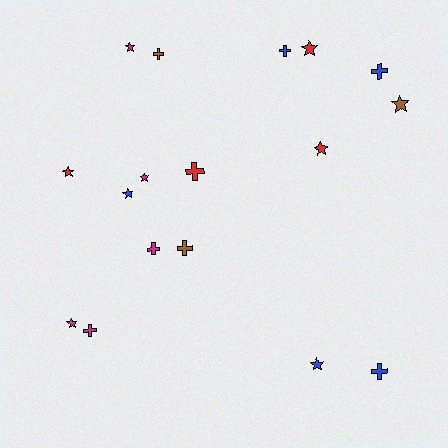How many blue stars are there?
There are 2 blue stars.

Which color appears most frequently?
Magenta, with 5 objects.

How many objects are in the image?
There are 17 objects.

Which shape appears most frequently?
Star, with 9 objects.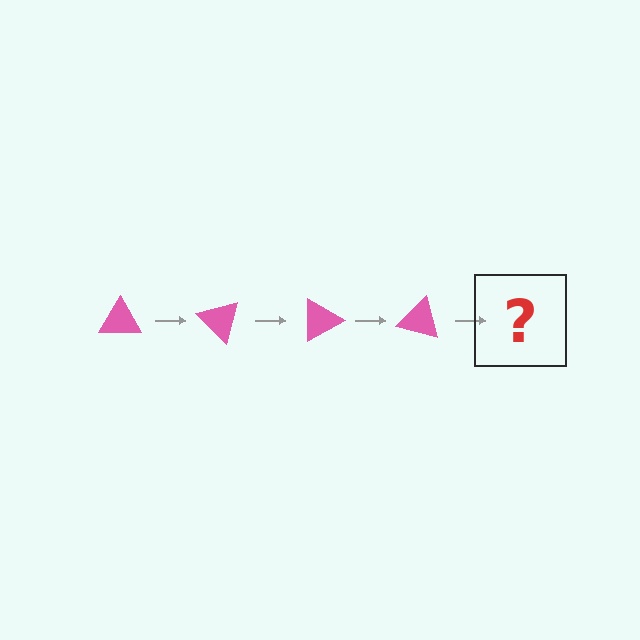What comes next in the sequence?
The next element should be a pink triangle rotated 180 degrees.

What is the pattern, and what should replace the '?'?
The pattern is that the triangle rotates 45 degrees each step. The '?' should be a pink triangle rotated 180 degrees.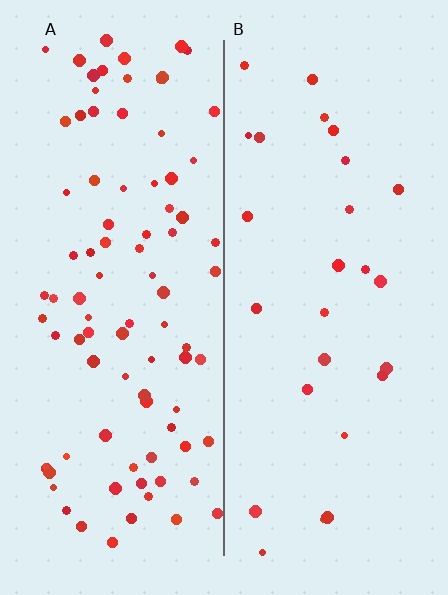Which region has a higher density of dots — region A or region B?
A (the left).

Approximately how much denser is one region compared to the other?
Approximately 3.4× — region A over region B.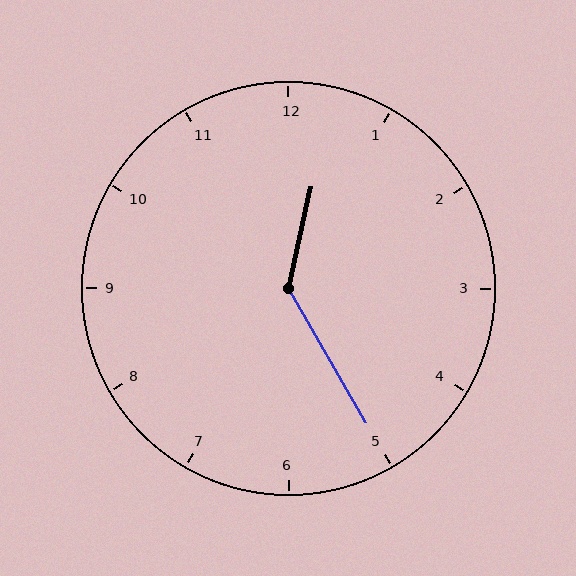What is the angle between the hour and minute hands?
Approximately 138 degrees.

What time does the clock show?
12:25.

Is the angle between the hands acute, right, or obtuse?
It is obtuse.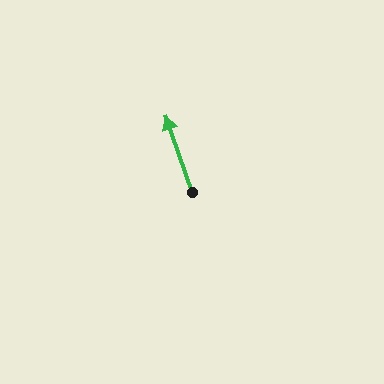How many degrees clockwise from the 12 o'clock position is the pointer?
Approximately 341 degrees.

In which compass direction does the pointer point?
North.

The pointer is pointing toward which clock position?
Roughly 11 o'clock.